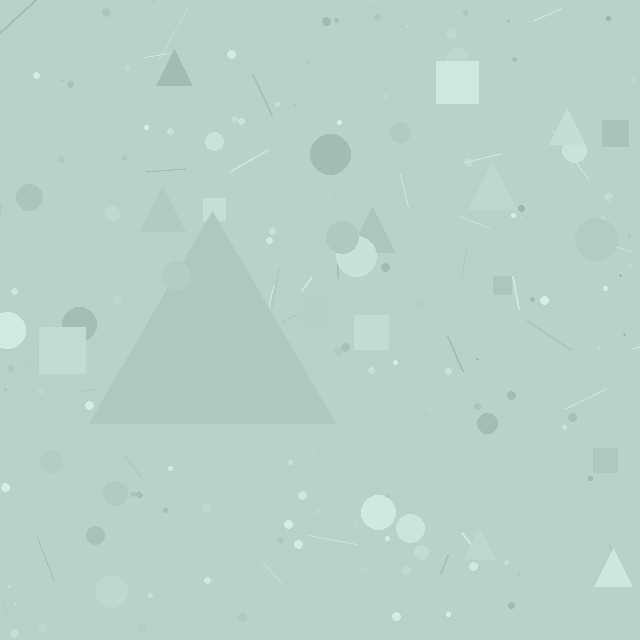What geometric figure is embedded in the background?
A triangle is embedded in the background.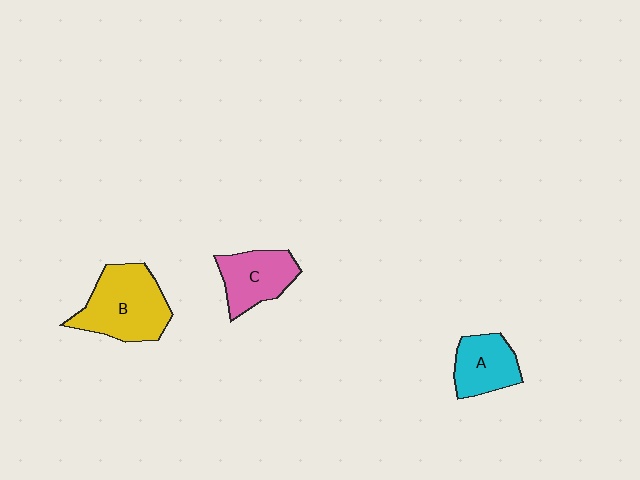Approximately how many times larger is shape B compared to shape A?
Approximately 1.6 times.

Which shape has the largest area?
Shape B (yellow).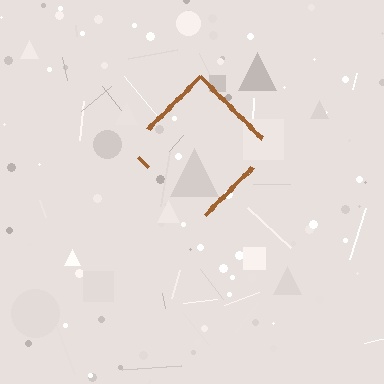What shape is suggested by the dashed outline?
The dashed outline suggests a diamond.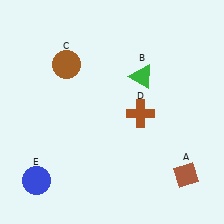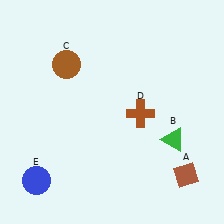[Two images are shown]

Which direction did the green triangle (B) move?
The green triangle (B) moved down.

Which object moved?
The green triangle (B) moved down.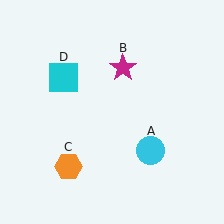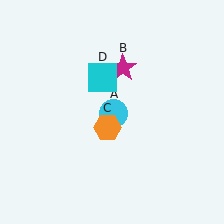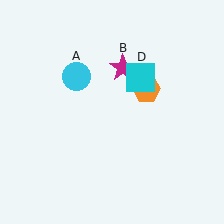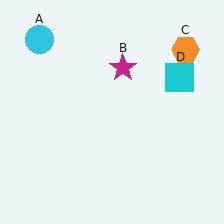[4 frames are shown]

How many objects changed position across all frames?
3 objects changed position: cyan circle (object A), orange hexagon (object C), cyan square (object D).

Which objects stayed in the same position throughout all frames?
Magenta star (object B) remained stationary.